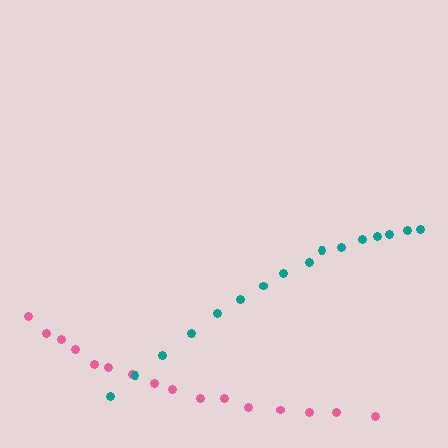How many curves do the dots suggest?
There are 2 distinct paths.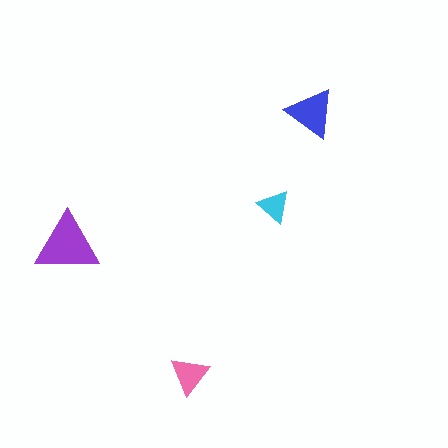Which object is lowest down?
The pink triangle is bottommost.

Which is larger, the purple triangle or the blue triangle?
The purple one.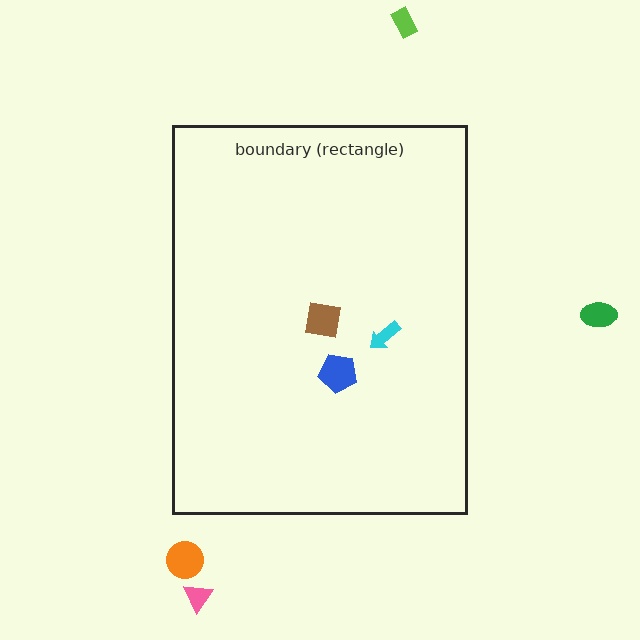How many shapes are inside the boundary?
3 inside, 4 outside.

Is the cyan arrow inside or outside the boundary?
Inside.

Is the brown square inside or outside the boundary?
Inside.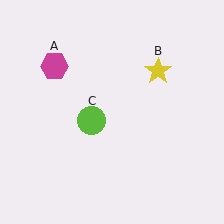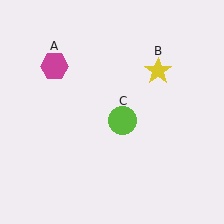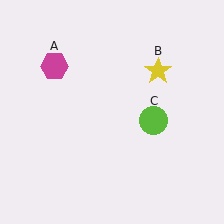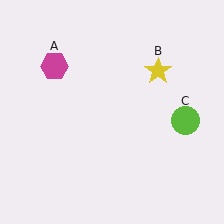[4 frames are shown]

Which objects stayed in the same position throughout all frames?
Magenta hexagon (object A) and yellow star (object B) remained stationary.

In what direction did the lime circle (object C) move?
The lime circle (object C) moved right.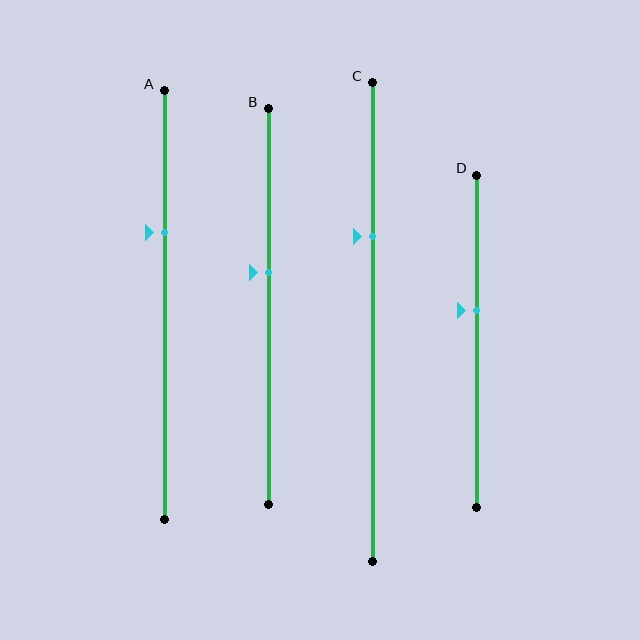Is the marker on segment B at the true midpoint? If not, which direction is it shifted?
No, the marker on segment B is shifted upward by about 9% of the segment length.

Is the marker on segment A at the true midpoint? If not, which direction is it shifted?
No, the marker on segment A is shifted upward by about 17% of the segment length.